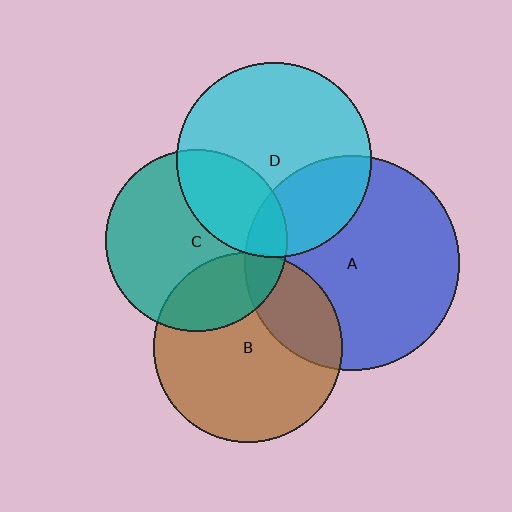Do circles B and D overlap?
Yes.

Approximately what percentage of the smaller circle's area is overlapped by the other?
Approximately 5%.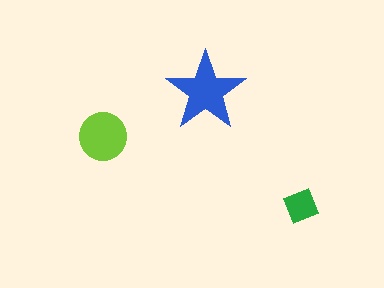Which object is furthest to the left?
The lime circle is leftmost.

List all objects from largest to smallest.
The blue star, the lime circle, the green diamond.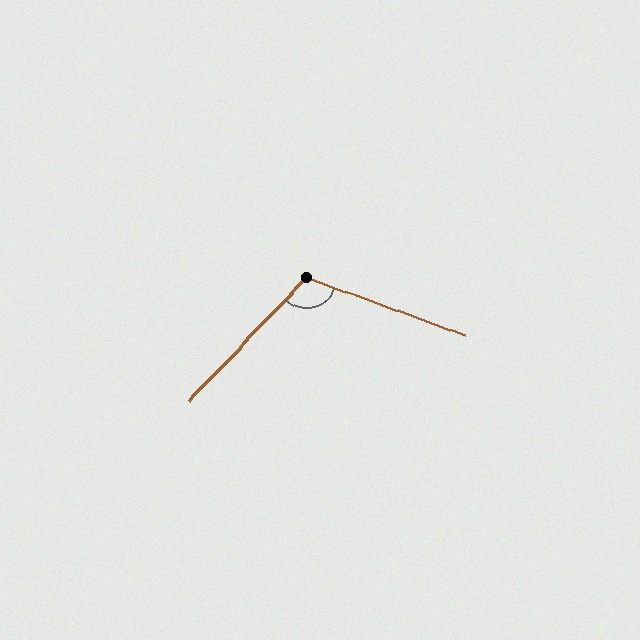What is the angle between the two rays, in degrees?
Approximately 114 degrees.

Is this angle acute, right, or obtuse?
It is obtuse.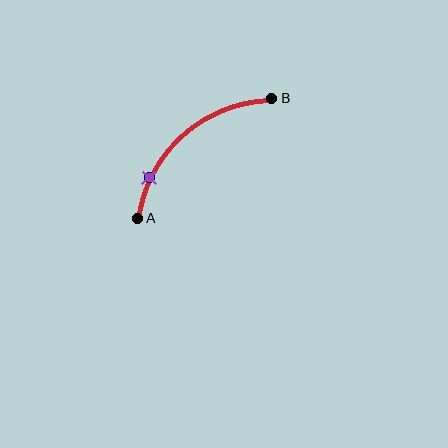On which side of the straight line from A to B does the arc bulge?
The arc bulges above and to the left of the straight line connecting A and B.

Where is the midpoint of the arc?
The arc midpoint is the point on the curve farthest from the straight line joining A and B. It sits above and to the left of that line.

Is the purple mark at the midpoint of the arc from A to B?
No. The purple mark lies on the arc but is closer to endpoint A. The arc midpoint would be at the point on the curve equidistant along the arc from both A and B.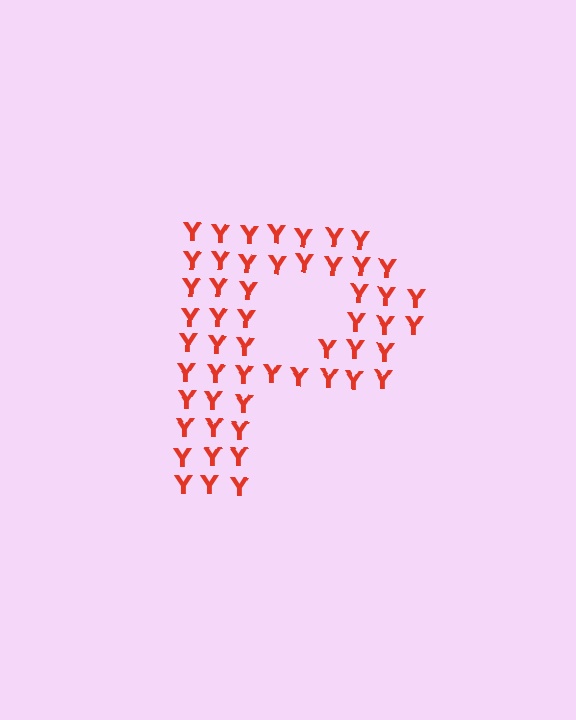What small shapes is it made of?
It is made of small letter Y's.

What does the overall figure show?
The overall figure shows the letter P.